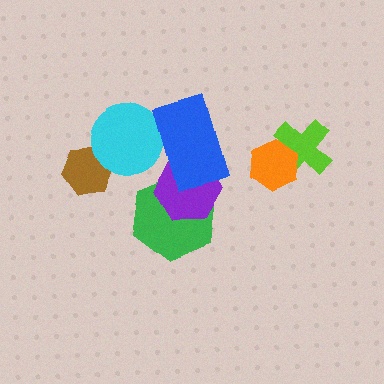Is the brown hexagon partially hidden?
Yes, it is partially covered by another shape.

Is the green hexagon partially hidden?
Yes, it is partially covered by another shape.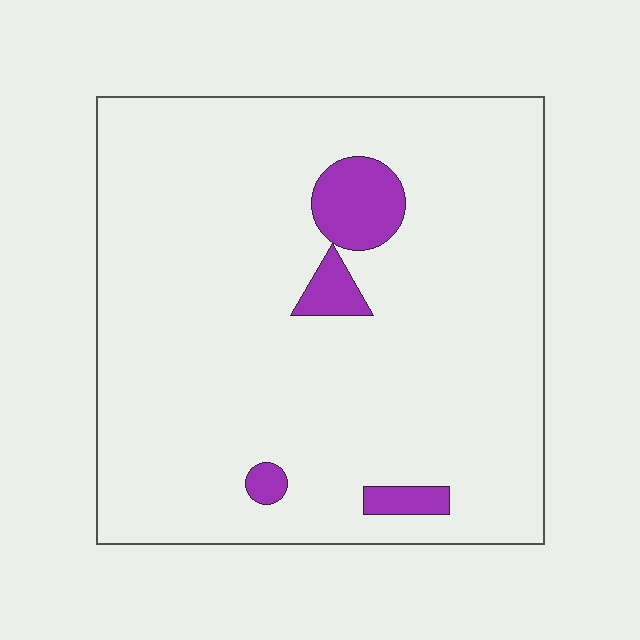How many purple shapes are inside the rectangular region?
4.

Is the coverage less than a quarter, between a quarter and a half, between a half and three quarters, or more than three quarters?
Less than a quarter.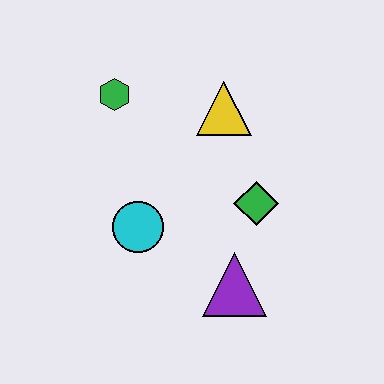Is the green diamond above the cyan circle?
Yes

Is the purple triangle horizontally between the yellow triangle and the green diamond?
Yes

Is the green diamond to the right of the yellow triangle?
Yes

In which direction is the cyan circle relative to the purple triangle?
The cyan circle is to the left of the purple triangle.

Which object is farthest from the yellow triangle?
The purple triangle is farthest from the yellow triangle.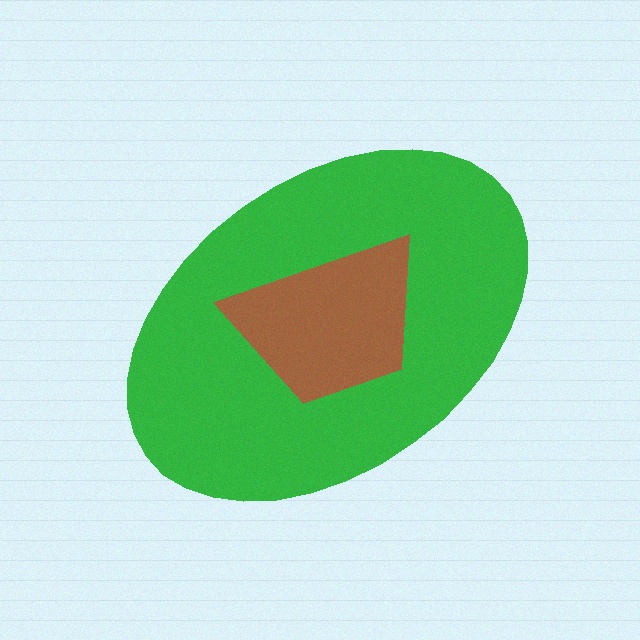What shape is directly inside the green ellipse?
The brown trapezoid.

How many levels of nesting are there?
2.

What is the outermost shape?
The green ellipse.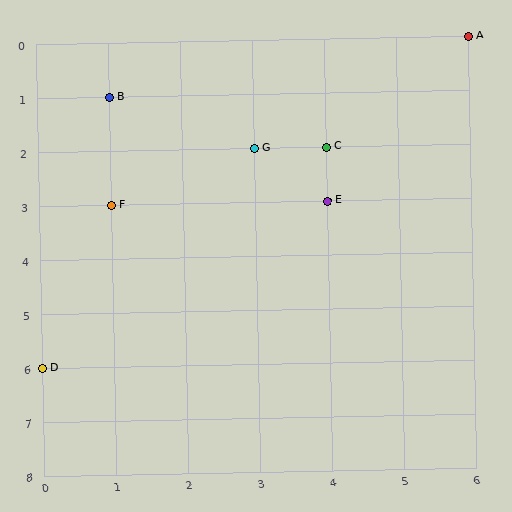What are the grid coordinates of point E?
Point E is at grid coordinates (4, 3).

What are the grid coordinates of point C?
Point C is at grid coordinates (4, 2).